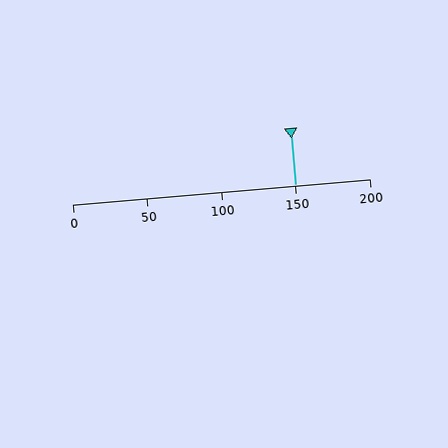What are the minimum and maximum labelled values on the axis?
The axis runs from 0 to 200.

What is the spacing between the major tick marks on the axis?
The major ticks are spaced 50 apart.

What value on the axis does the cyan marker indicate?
The marker indicates approximately 150.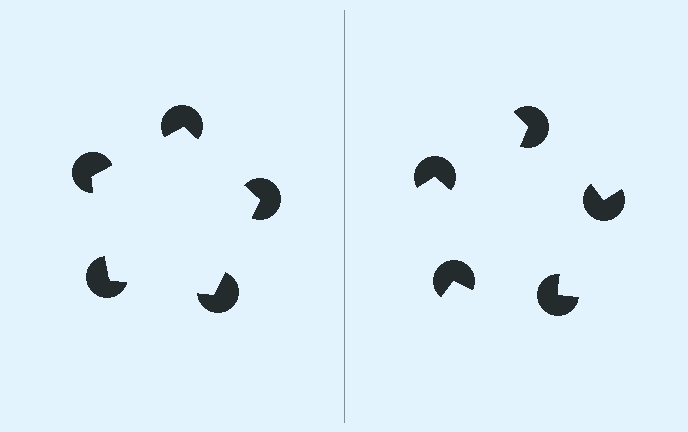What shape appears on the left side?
An illusory pentagon.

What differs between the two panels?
The pac-man discs are positioned identically on both sides; only the wedge orientations differ. On the left they align to a pentagon; on the right they are misaligned.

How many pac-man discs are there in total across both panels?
10 — 5 on each side.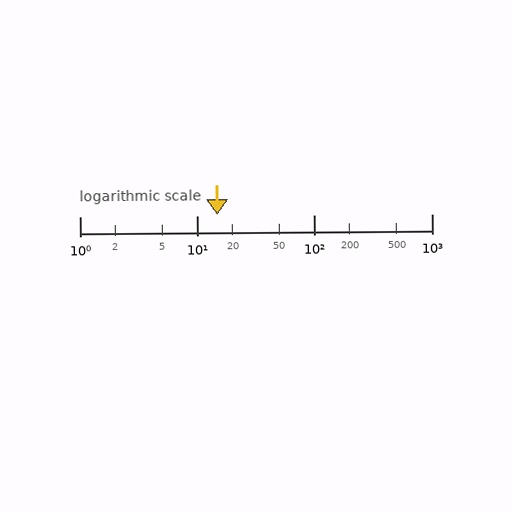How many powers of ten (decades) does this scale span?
The scale spans 3 decades, from 1 to 1000.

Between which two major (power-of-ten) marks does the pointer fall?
The pointer is between 10 and 100.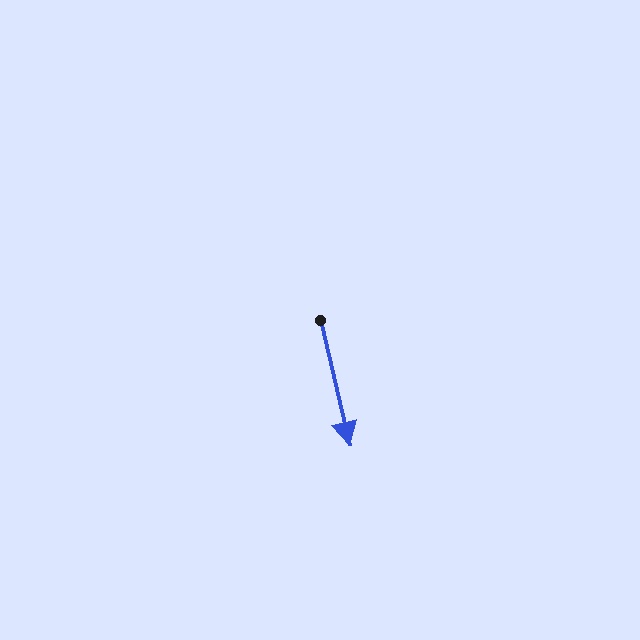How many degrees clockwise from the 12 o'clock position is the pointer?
Approximately 167 degrees.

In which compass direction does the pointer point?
South.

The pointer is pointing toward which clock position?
Roughly 6 o'clock.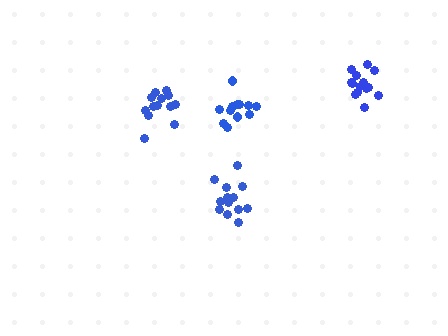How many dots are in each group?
Group 1: 12 dots, Group 2: 13 dots, Group 3: 15 dots, Group 4: 13 dots (53 total).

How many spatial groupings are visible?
There are 4 spatial groupings.